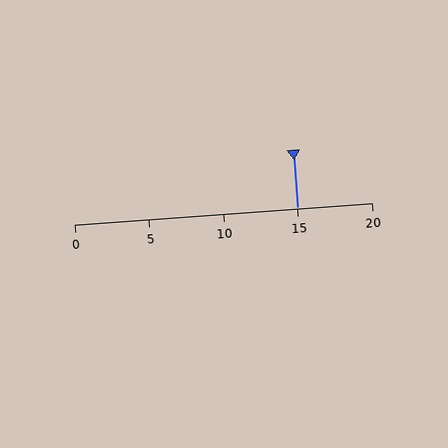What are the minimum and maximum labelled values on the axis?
The axis runs from 0 to 20.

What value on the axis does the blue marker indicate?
The marker indicates approximately 15.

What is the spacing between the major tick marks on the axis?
The major ticks are spaced 5 apart.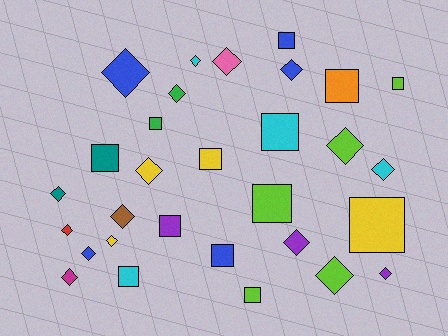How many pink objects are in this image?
There is 1 pink object.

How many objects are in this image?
There are 30 objects.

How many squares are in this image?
There are 13 squares.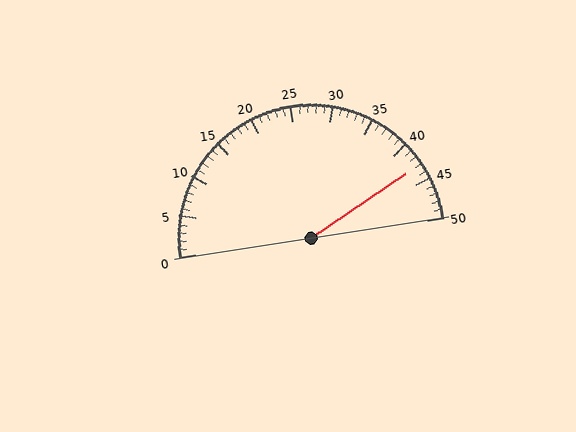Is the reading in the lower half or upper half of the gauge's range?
The reading is in the upper half of the range (0 to 50).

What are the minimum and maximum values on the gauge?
The gauge ranges from 0 to 50.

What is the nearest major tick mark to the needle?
The nearest major tick mark is 45.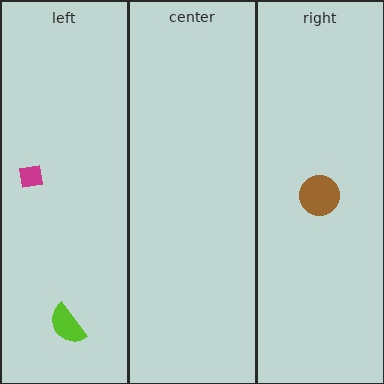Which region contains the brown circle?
The right region.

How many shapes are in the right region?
1.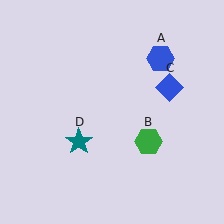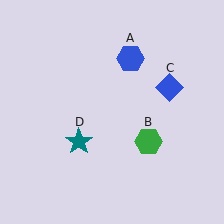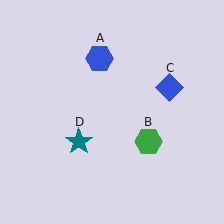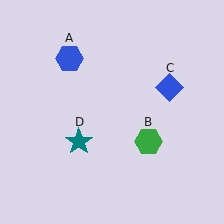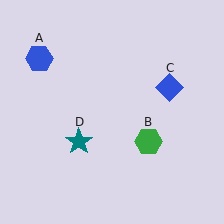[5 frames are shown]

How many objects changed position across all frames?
1 object changed position: blue hexagon (object A).